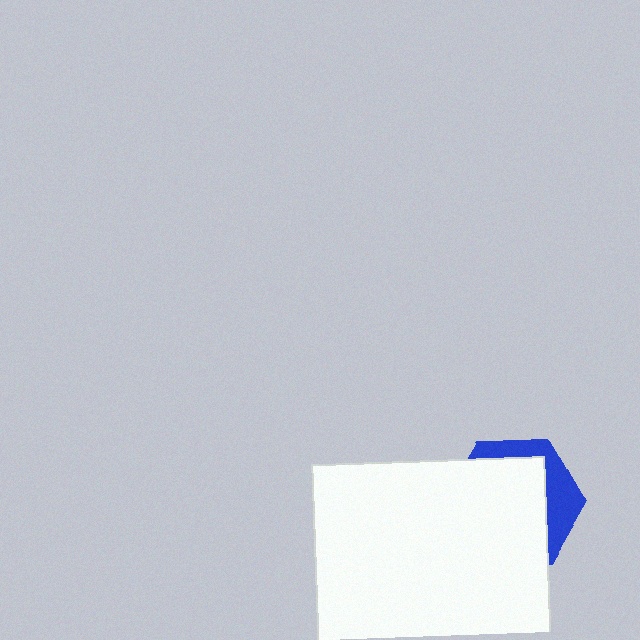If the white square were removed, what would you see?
You would see the complete blue hexagon.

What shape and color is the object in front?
The object in front is a white square.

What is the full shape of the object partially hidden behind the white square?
The partially hidden object is a blue hexagon.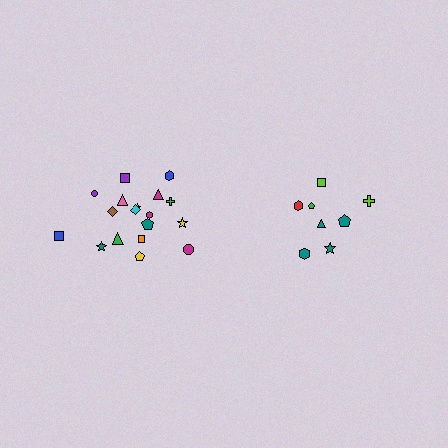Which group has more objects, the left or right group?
The left group.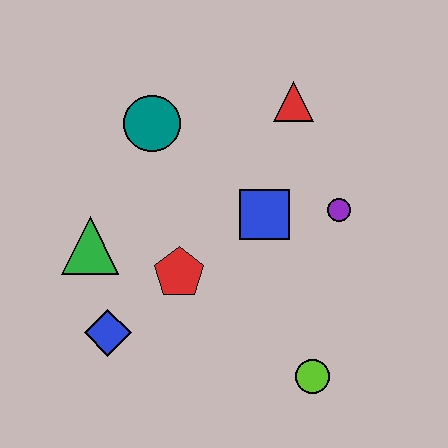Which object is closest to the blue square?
The purple circle is closest to the blue square.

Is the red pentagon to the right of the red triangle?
No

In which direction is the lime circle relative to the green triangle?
The lime circle is to the right of the green triangle.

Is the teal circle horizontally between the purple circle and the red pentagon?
No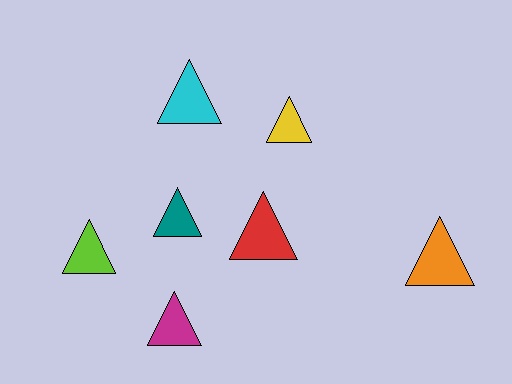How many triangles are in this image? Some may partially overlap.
There are 7 triangles.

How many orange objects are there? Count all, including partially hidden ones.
There is 1 orange object.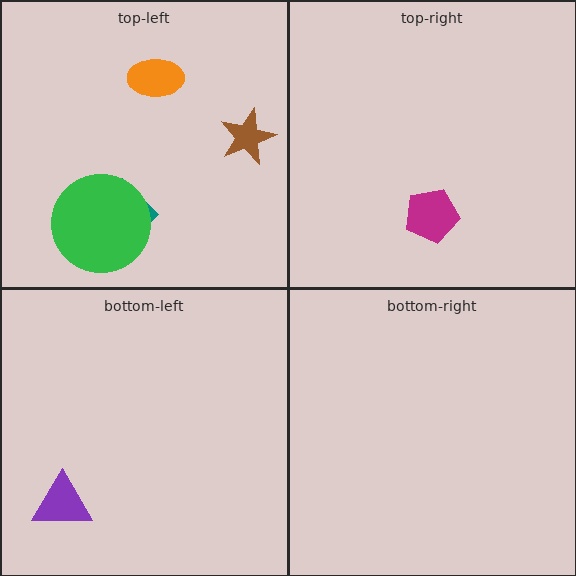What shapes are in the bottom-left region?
The purple triangle.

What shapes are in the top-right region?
The magenta pentagon.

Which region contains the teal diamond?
The top-left region.